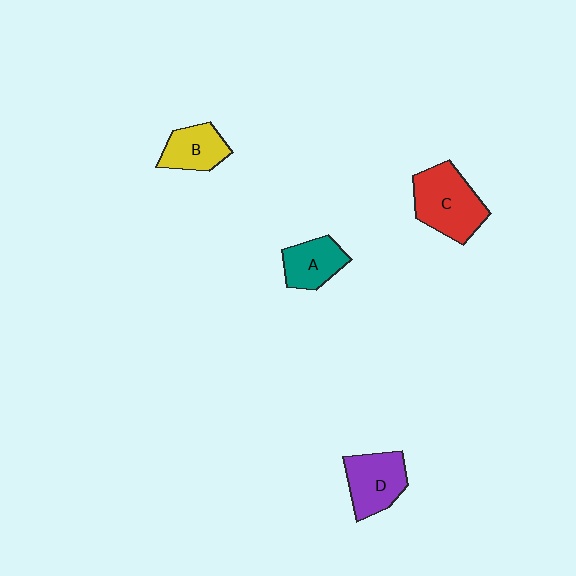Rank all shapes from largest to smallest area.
From largest to smallest: C (red), D (purple), A (teal), B (yellow).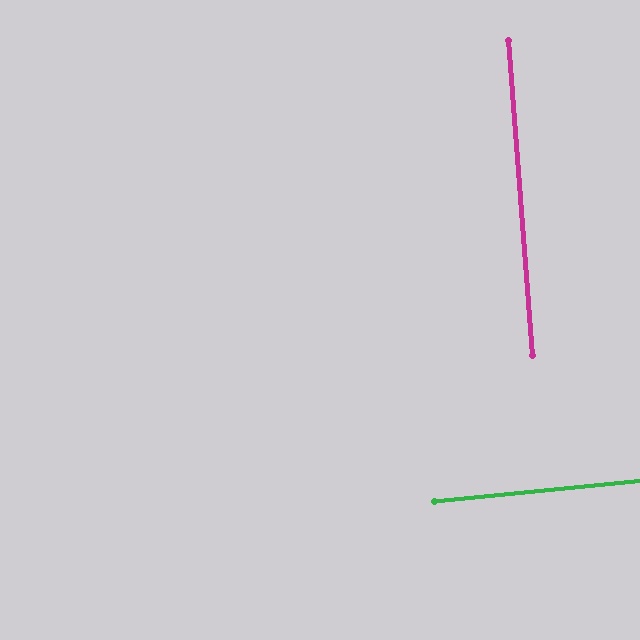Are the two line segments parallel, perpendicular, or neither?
Perpendicular — they meet at approximately 89°.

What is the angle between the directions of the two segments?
Approximately 89 degrees.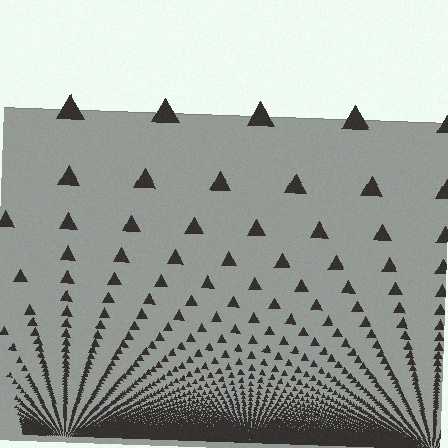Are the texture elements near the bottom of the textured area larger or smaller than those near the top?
Smaller. The gradient is inverted — elements near the bottom are smaller and denser.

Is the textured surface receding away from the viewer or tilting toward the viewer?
The surface appears to tilt toward the viewer. Texture elements get larger and sparser toward the top.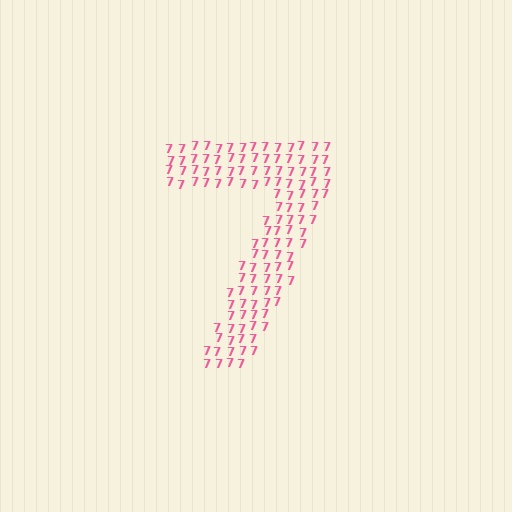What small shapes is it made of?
It is made of small digit 7's.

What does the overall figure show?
The overall figure shows the digit 7.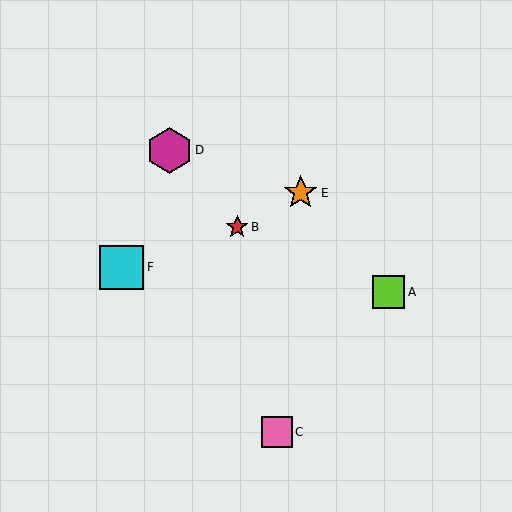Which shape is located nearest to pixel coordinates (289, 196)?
The orange star (labeled E) at (301, 193) is nearest to that location.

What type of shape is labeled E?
Shape E is an orange star.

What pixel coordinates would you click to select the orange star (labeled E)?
Click at (301, 193) to select the orange star E.